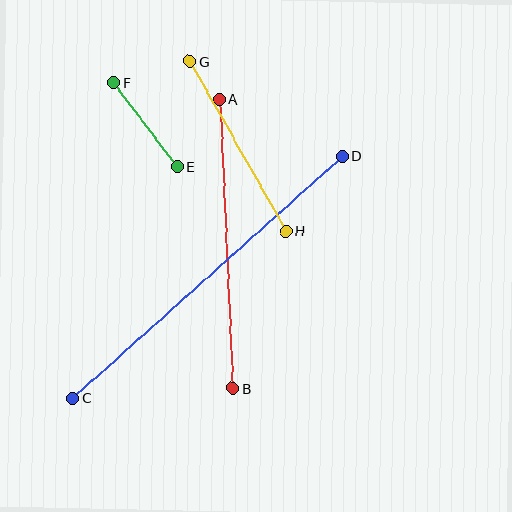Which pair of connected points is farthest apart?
Points C and D are farthest apart.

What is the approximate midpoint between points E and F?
The midpoint is at approximately (145, 125) pixels.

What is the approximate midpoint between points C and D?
The midpoint is at approximately (207, 277) pixels.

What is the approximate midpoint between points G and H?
The midpoint is at approximately (238, 146) pixels.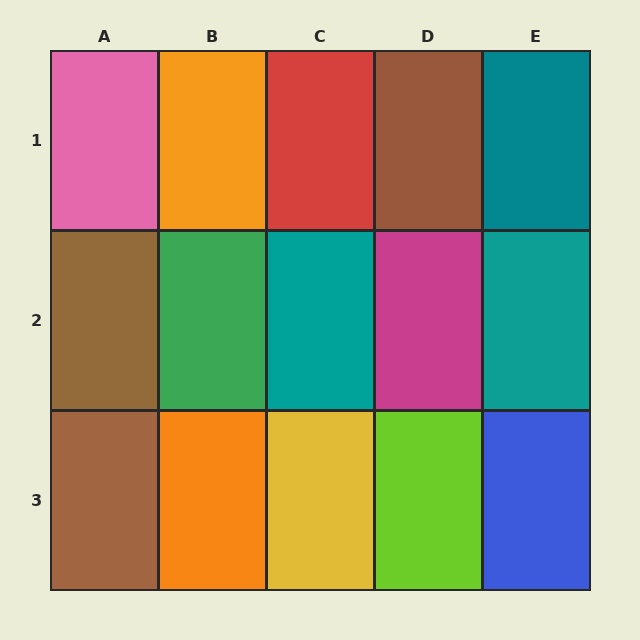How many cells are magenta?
1 cell is magenta.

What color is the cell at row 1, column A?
Pink.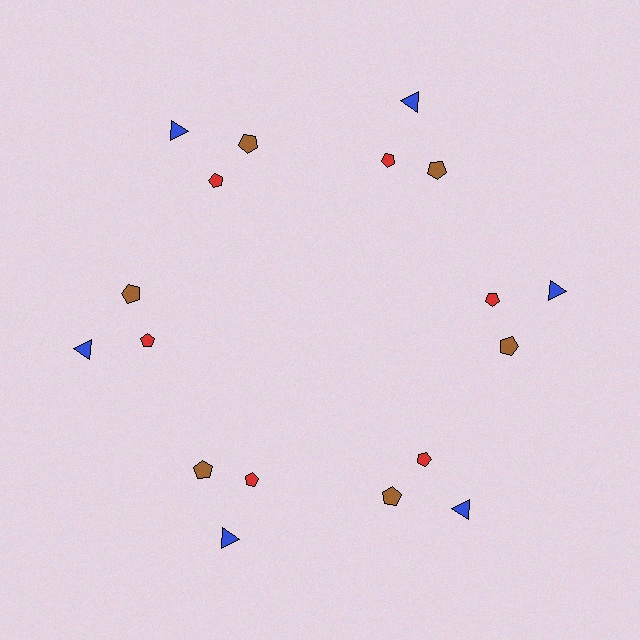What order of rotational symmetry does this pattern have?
This pattern has 6-fold rotational symmetry.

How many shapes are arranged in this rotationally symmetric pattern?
There are 18 shapes, arranged in 6 groups of 3.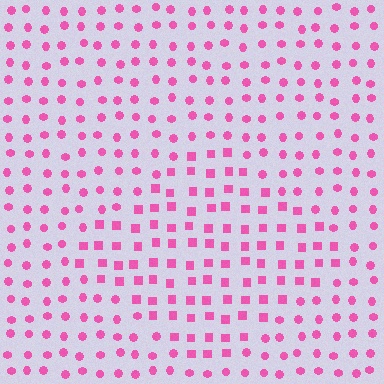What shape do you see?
I see a diamond.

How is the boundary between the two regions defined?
The boundary is defined by a change in element shape: squares inside vs. circles outside. All elements share the same color and spacing.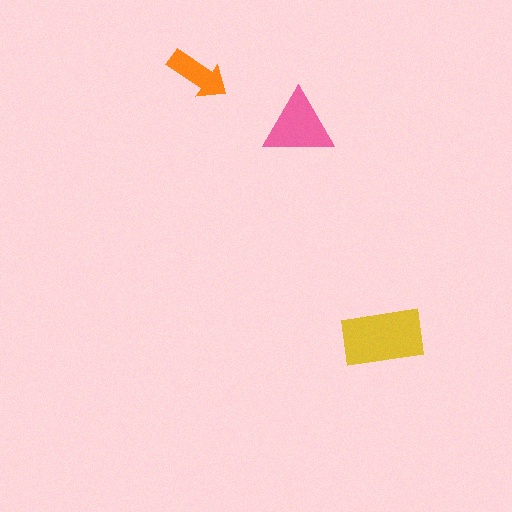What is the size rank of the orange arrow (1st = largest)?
3rd.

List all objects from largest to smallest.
The yellow rectangle, the pink triangle, the orange arrow.